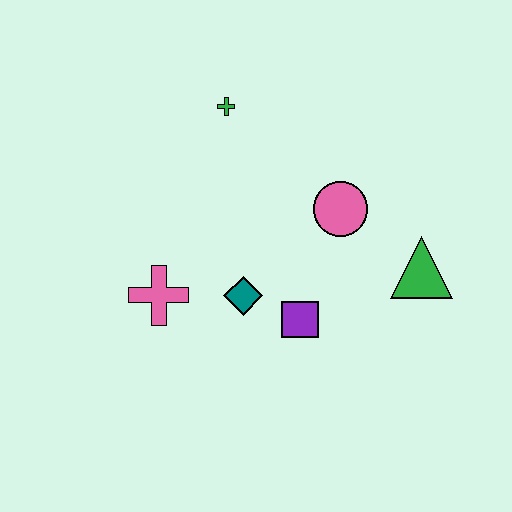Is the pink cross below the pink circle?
Yes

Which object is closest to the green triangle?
The pink circle is closest to the green triangle.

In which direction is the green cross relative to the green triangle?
The green cross is to the left of the green triangle.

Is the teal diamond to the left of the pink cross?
No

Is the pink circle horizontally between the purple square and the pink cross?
No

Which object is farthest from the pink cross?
The green triangle is farthest from the pink cross.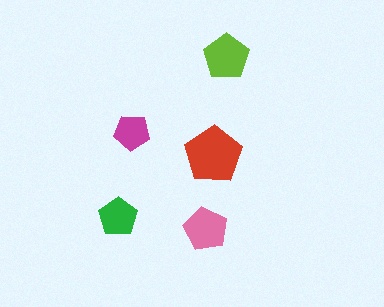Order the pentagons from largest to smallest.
the red one, the lime one, the pink one, the green one, the magenta one.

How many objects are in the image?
There are 5 objects in the image.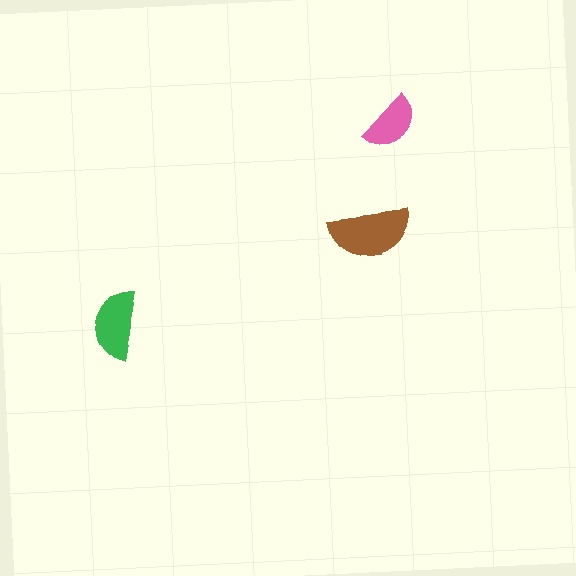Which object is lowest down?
The green semicircle is bottommost.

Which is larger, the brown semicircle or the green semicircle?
The brown one.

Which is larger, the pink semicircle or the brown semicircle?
The brown one.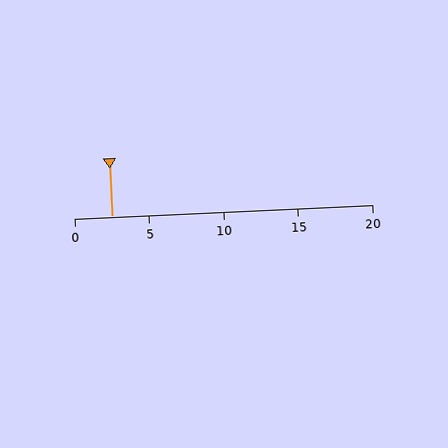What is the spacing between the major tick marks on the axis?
The major ticks are spaced 5 apart.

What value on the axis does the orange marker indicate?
The marker indicates approximately 2.5.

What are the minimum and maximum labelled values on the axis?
The axis runs from 0 to 20.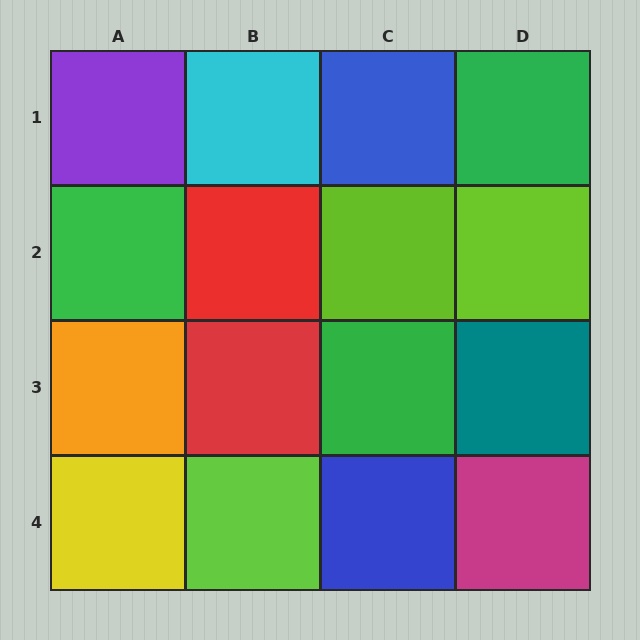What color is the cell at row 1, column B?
Cyan.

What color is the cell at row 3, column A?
Orange.